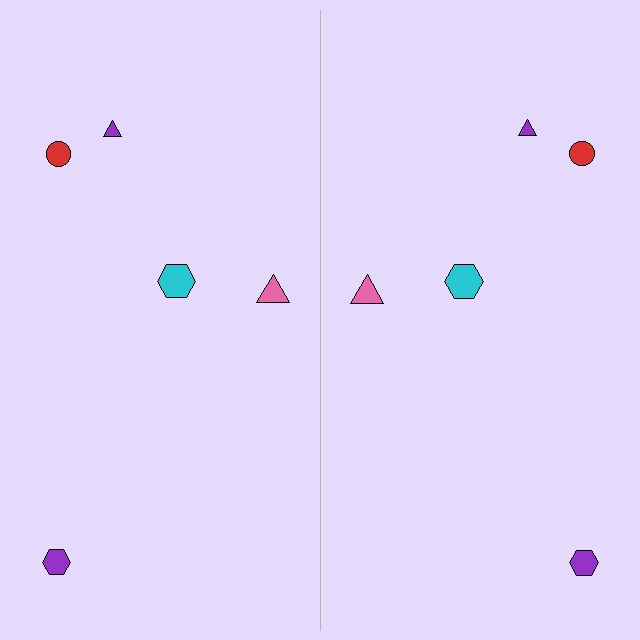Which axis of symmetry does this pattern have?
The pattern has a vertical axis of symmetry running through the center of the image.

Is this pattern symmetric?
Yes, this pattern has bilateral (reflection) symmetry.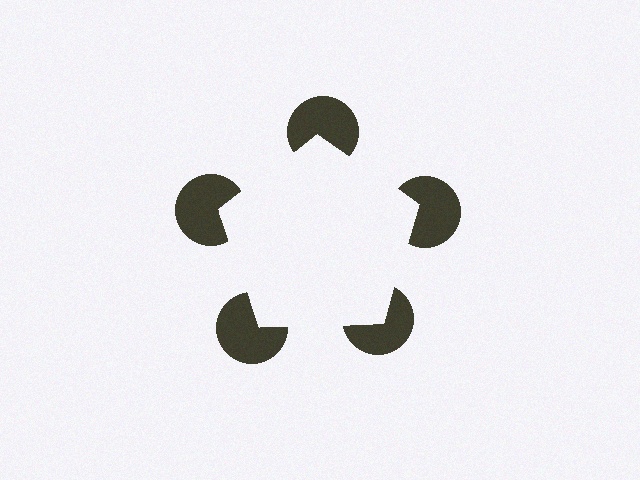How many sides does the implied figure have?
5 sides.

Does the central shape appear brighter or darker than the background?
It typically appears slightly brighter than the background, even though no actual brightness change is drawn.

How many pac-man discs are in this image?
There are 5 — one at each vertex of the illusory pentagon.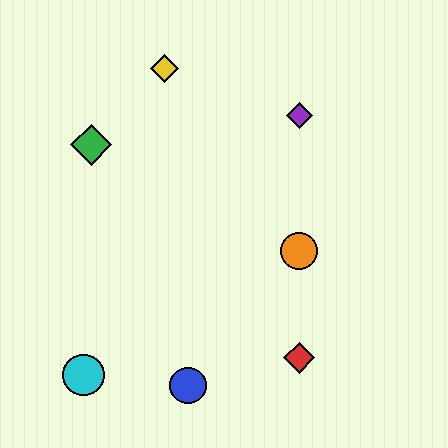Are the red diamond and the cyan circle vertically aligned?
No, the red diamond is at x≈299 and the cyan circle is at x≈84.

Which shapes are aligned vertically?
The red diamond, the purple diamond, the orange circle are aligned vertically.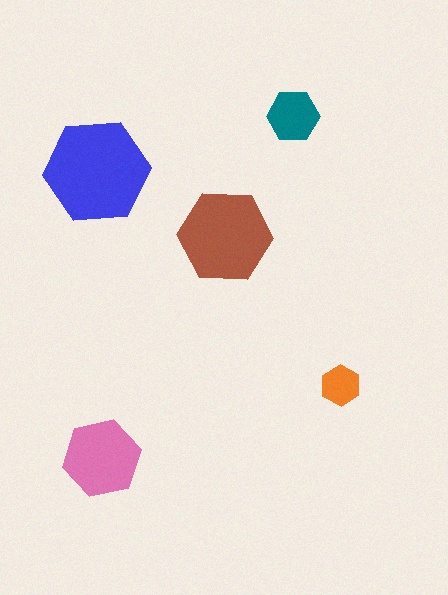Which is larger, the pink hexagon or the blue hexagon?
The blue one.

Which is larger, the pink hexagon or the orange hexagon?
The pink one.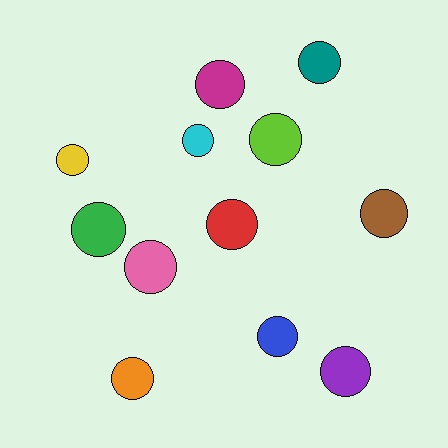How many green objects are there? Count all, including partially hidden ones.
There is 1 green object.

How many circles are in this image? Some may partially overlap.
There are 12 circles.